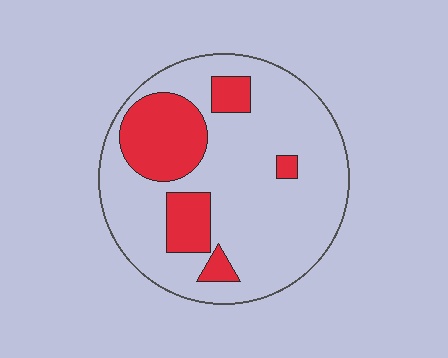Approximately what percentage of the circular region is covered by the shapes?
Approximately 25%.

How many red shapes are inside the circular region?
5.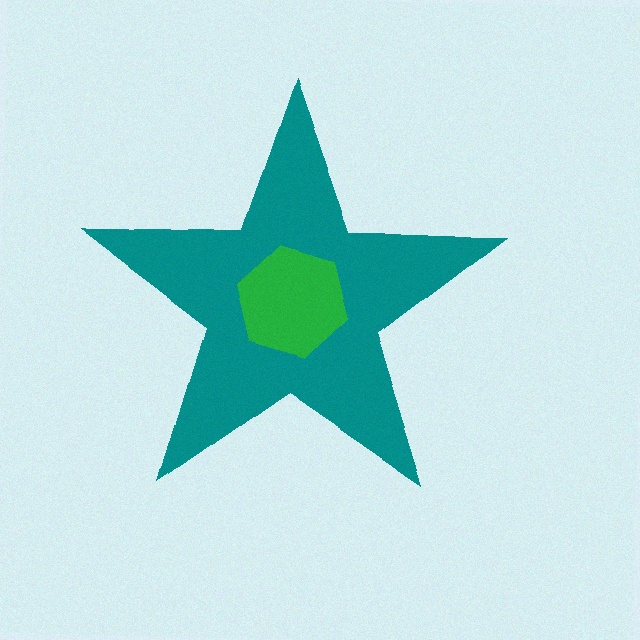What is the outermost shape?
The teal star.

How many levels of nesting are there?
2.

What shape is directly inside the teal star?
The green hexagon.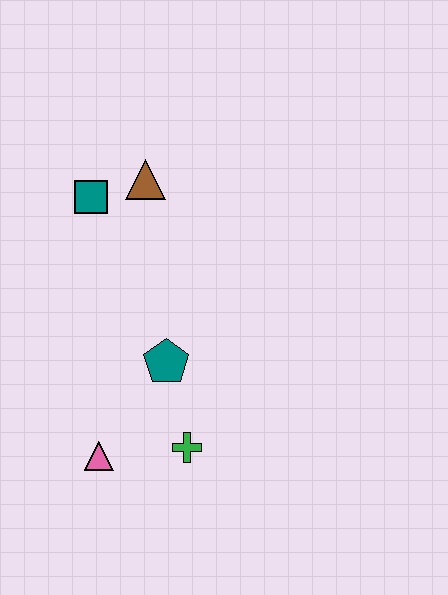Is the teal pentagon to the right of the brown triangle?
Yes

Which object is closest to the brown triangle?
The teal square is closest to the brown triangle.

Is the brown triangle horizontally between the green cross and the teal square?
Yes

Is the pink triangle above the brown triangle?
No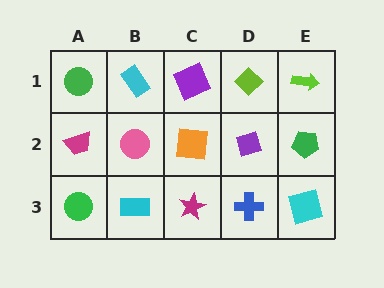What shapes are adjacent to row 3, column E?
A green pentagon (row 2, column E), a blue cross (row 3, column D).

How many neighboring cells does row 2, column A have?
3.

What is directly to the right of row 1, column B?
A purple square.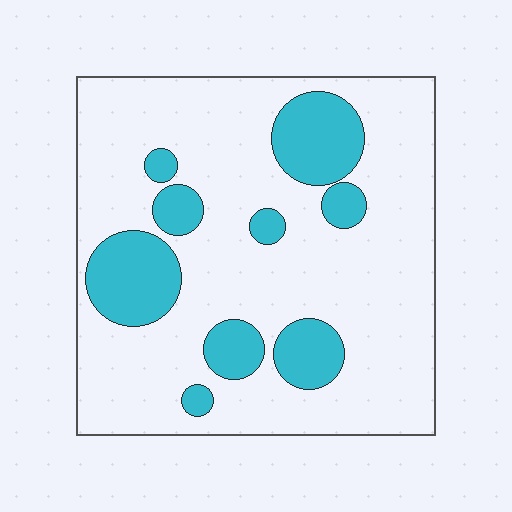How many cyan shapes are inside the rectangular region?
9.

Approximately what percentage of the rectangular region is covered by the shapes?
Approximately 20%.